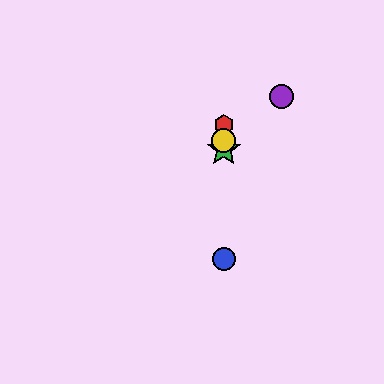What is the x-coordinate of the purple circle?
The purple circle is at x≈282.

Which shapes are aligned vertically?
The red hexagon, the blue circle, the green star, the yellow circle are aligned vertically.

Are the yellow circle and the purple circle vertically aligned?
No, the yellow circle is at x≈224 and the purple circle is at x≈282.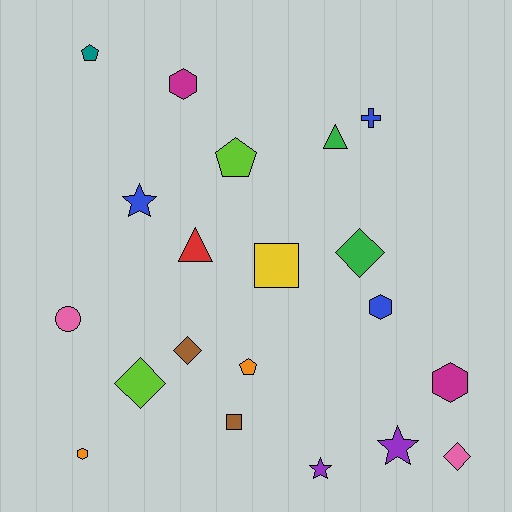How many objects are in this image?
There are 20 objects.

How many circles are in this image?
There is 1 circle.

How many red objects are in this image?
There is 1 red object.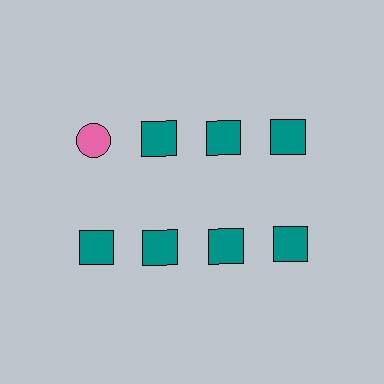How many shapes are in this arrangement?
There are 8 shapes arranged in a grid pattern.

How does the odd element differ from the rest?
It differs in both color (pink instead of teal) and shape (circle instead of square).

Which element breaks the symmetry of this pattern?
The pink circle in the top row, leftmost column breaks the symmetry. All other shapes are teal squares.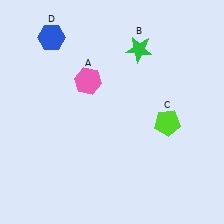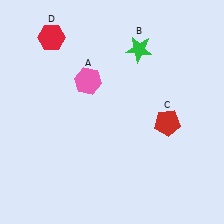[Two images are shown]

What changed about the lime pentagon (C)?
In Image 1, C is lime. In Image 2, it changed to red.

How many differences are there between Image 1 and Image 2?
There are 2 differences between the two images.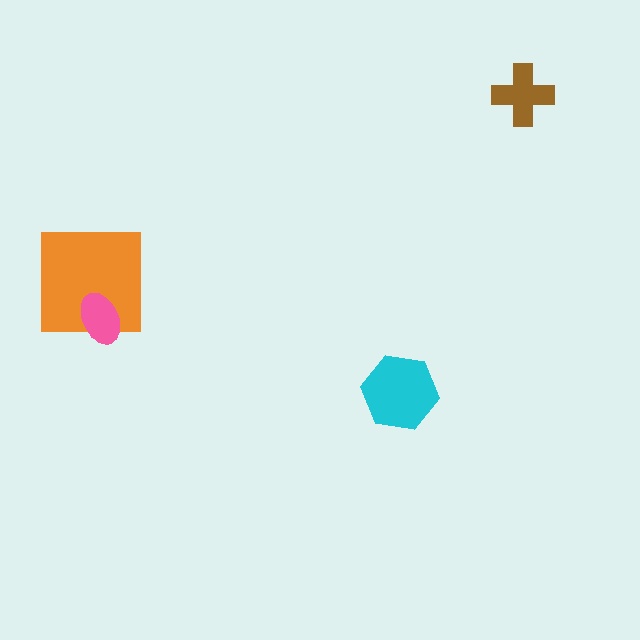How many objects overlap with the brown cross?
0 objects overlap with the brown cross.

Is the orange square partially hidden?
Yes, it is partially covered by another shape.